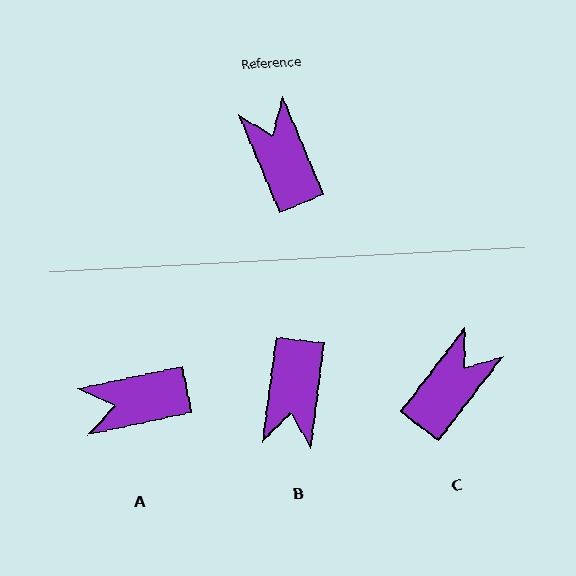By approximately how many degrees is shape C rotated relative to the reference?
Approximately 60 degrees clockwise.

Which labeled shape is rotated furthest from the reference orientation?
B, about 150 degrees away.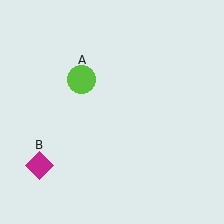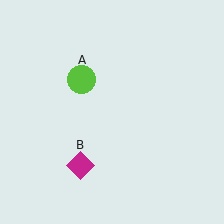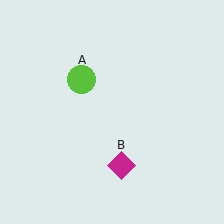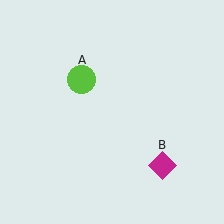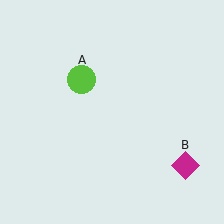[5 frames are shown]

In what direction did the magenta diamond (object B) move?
The magenta diamond (object B) moved right.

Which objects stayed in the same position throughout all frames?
Lime circle (object A) remained stationary.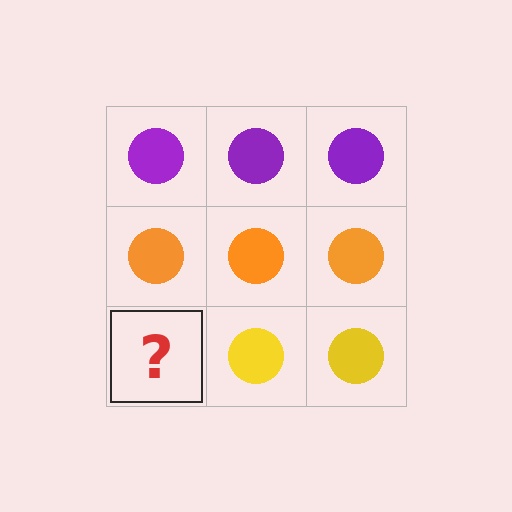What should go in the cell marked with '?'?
The missing cell should contain a yellow circle.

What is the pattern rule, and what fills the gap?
The rule is that each row has a consistent color. The gap should be filled with a yellow circle.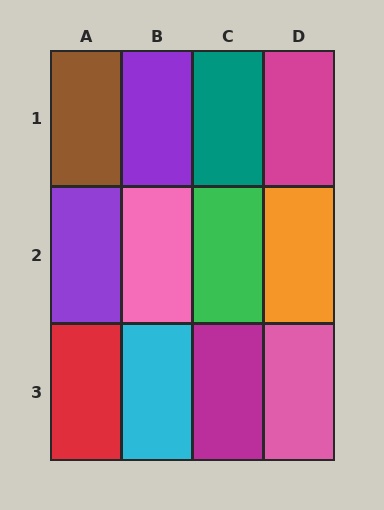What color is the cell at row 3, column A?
Red.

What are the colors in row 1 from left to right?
Brown, purple, teal, magenta.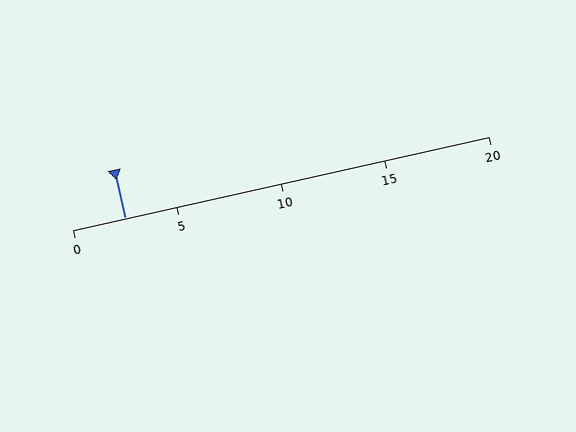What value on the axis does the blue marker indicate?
The marker indicates approximately 2.5.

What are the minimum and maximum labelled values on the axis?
The axis runs from 0 to 20.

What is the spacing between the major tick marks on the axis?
The major ticks are spaced 5 apart.